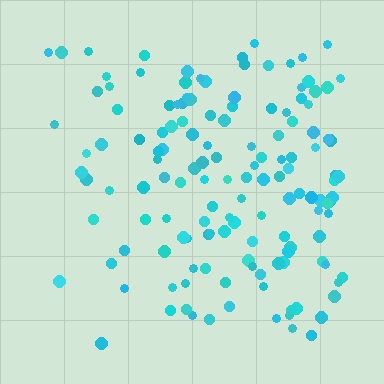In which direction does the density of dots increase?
From left to right, with the right side densest.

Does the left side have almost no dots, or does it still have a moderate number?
Still a moderate number, just noticeably fewer than the right.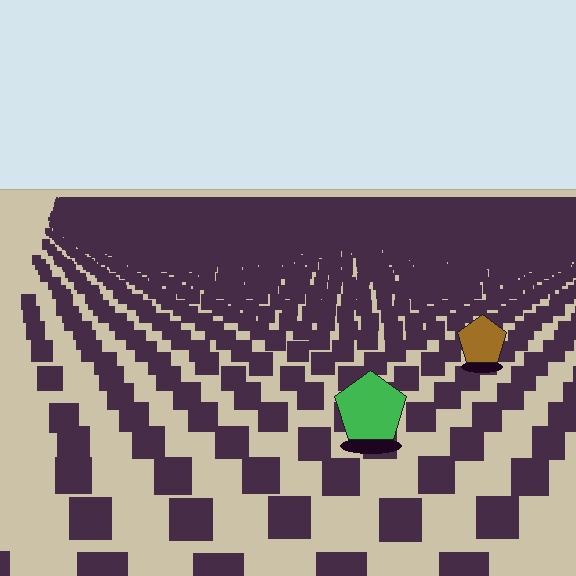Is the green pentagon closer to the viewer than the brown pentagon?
Yes. The green pentagon is closer — you can tell from the texture gradient: the ground texture is coarser near it.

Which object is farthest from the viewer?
The brown pentagon is farthest from the viewer. It appears smaller and the ground texture around it is denser.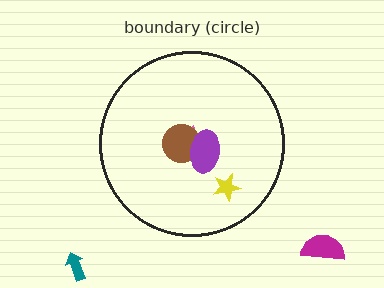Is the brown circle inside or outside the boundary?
Inside.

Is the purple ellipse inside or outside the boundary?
Inside.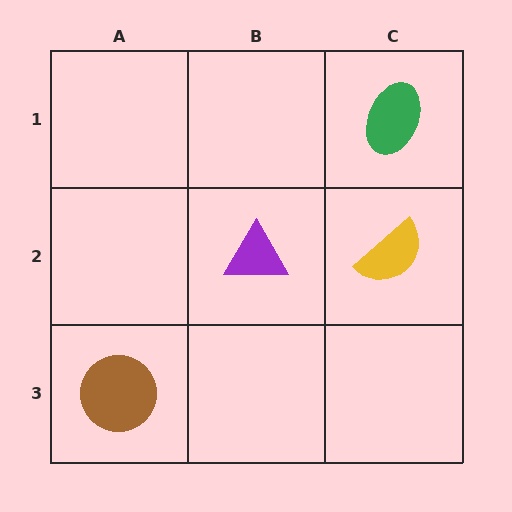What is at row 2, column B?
A purple triangle.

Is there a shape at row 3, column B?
No, that cell is empty.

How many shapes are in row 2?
2 shapes.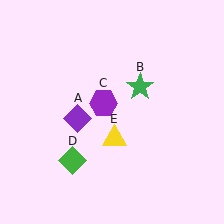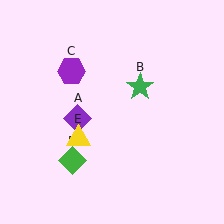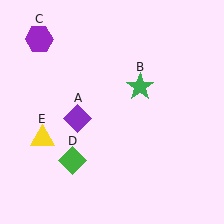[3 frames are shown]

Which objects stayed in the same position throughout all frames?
Purple diamond (object A) and green star (object B) and green diamond (object D) remained stationary.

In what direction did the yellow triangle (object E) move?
The yellow triangle (object E) moved left.